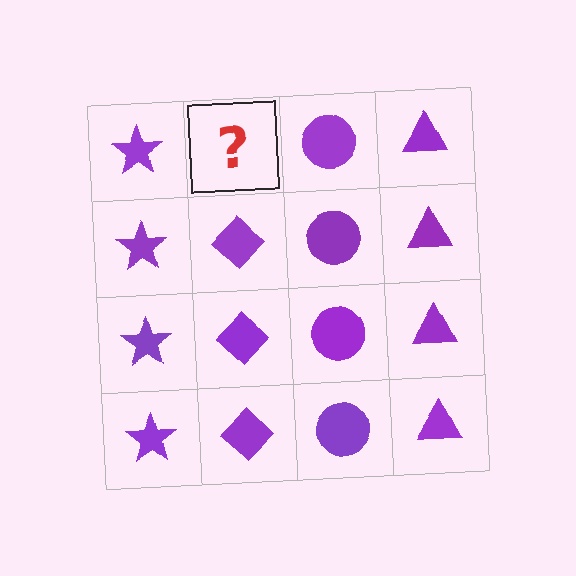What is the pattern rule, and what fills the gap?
The rule is that each column has a consistent shape. The gap should be filled with a purple diamond.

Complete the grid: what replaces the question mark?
The question mark should be replaced with a purple diamond.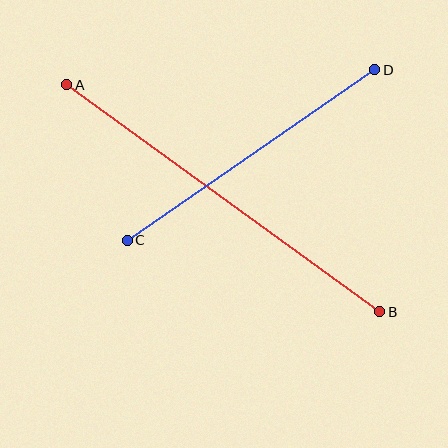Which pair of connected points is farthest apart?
Points A and B are farthest apart.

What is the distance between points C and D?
The distance is approximately 301 pixels.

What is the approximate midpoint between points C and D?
The midpoint is at approximately (251, 155) pixels.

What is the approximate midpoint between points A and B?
The midpoint is at approximately (223, 198) pixels.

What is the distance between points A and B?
The distance is approximately 387 pixels.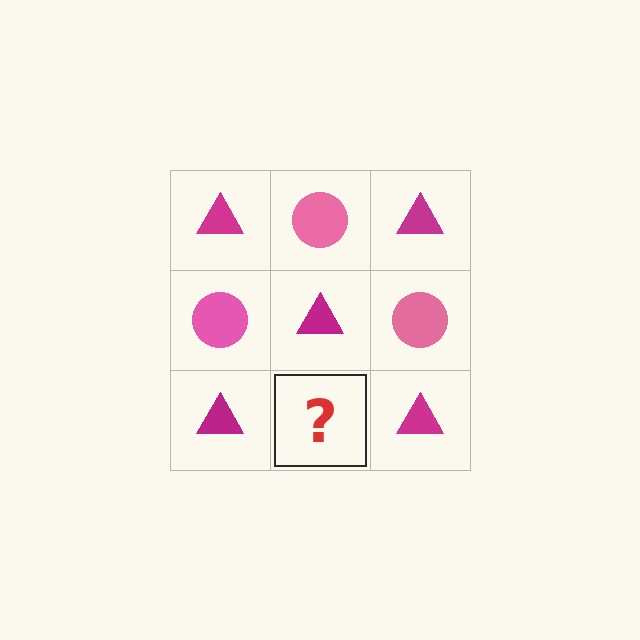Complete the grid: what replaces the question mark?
The question mark should be replaced with a pink circle.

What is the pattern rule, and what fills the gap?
The rule is that it alternates magenta triangle and pink circle in a checkerboard pattern. The gap should be filled with a pink circle.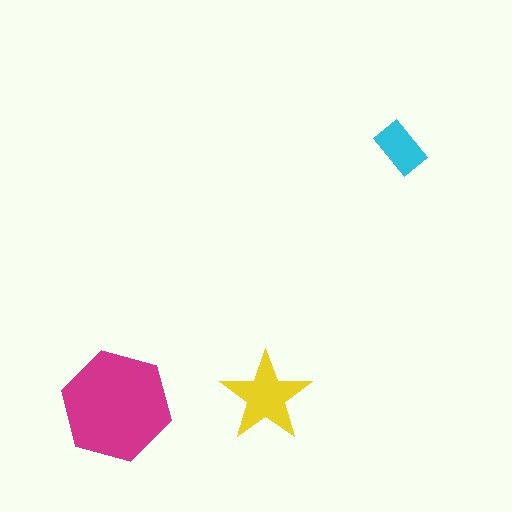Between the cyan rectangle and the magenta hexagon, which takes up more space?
The magenta hexagon.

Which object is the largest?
The magenta hexagon.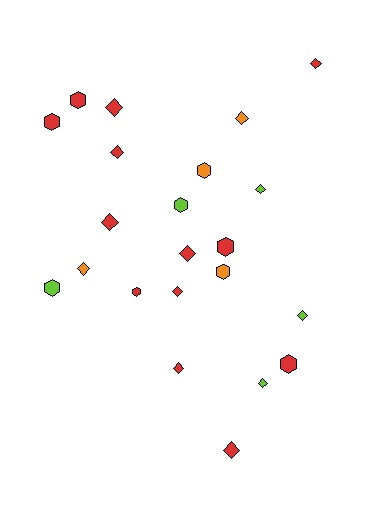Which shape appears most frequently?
Diamond, with 13 objects.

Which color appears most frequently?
Red, with 13 objects.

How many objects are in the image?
There are 22 objects.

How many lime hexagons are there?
There are 2 lime hexagons.